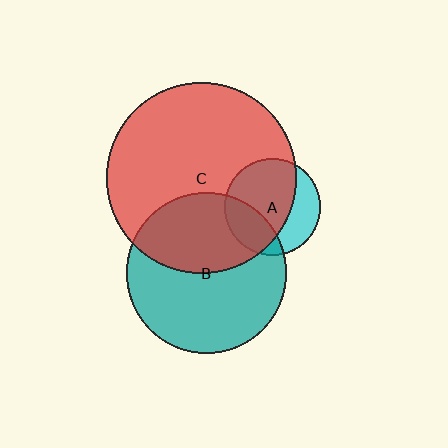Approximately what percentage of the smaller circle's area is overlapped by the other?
Approximately 30%.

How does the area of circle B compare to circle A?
Approximately 2.8 times.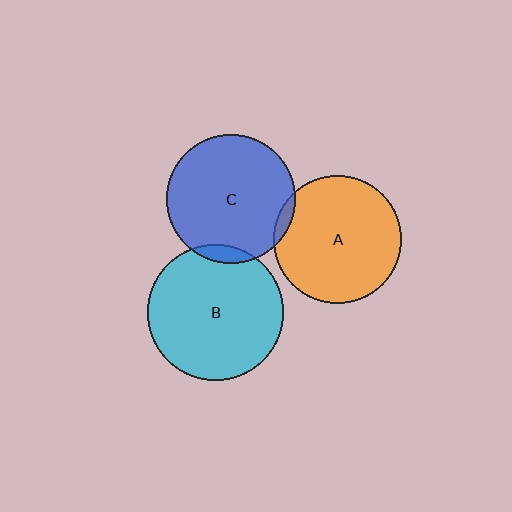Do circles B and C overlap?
Yes.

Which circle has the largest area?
Circle B (cyan).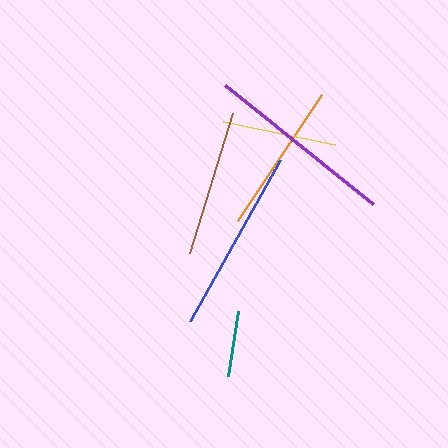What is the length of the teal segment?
The teal segment is approximately 66 pixels long.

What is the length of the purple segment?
The purple segment is approximately 190 pixels long.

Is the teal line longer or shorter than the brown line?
The brown line is longer than the teal line.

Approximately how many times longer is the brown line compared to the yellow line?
The brown line is approximately 1.3 times the length of the yellow line.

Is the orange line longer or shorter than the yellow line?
The orange line is longer than the yellow line.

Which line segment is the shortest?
The teal line is the shortest at approximately 66 pixels.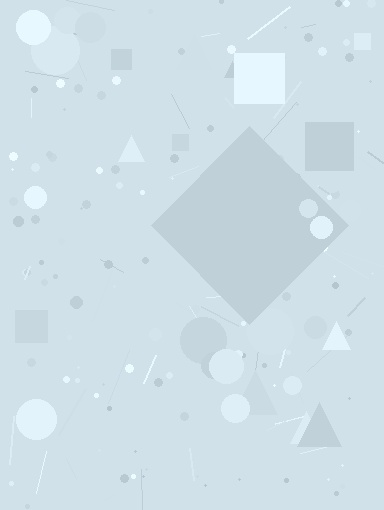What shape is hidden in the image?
A diamond is hidden in the image.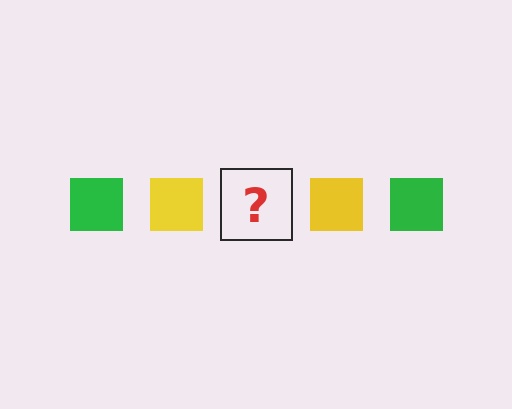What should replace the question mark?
The question mark should be replaced with a green square.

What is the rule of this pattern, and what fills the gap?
The rule is that the pattern cycles through green, yellow squares. The gap should be filled with a green square.